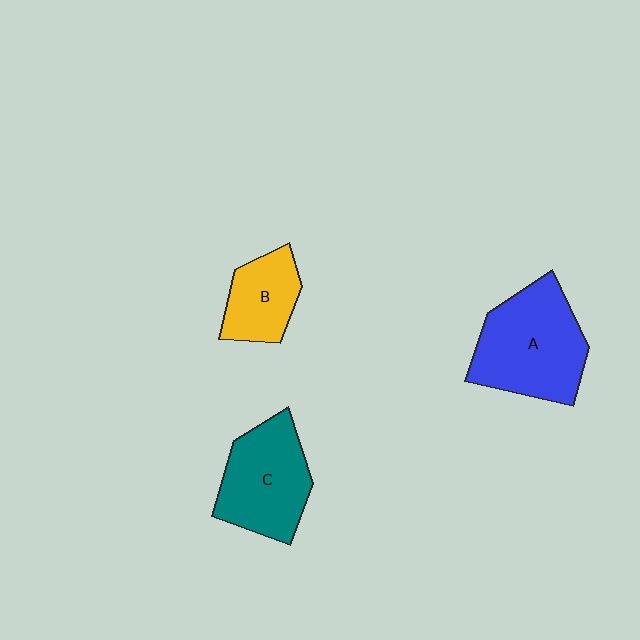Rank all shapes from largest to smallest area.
From largest to smallest: A (blue), C (teal), B (yellow).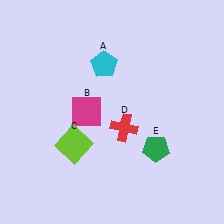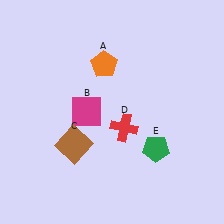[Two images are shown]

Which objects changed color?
A changed from cyan to orange. C changed from lime to brown.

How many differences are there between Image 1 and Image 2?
There are 2 differences between the two images.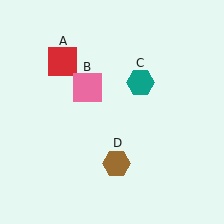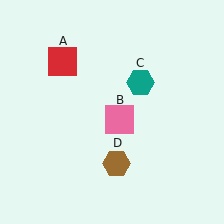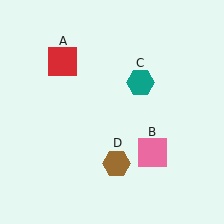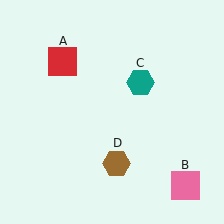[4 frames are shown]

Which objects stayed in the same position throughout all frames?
Red square (object A) and teal hexagon (object C) and brown hexagon (object D) remained stationary.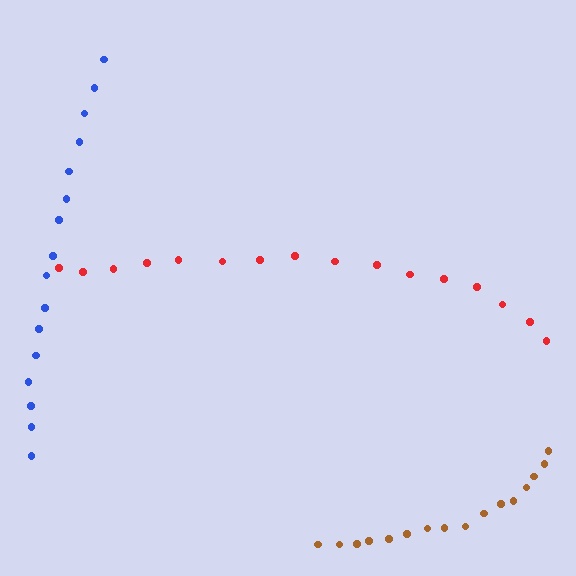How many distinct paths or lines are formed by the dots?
There are 3 distinct paths.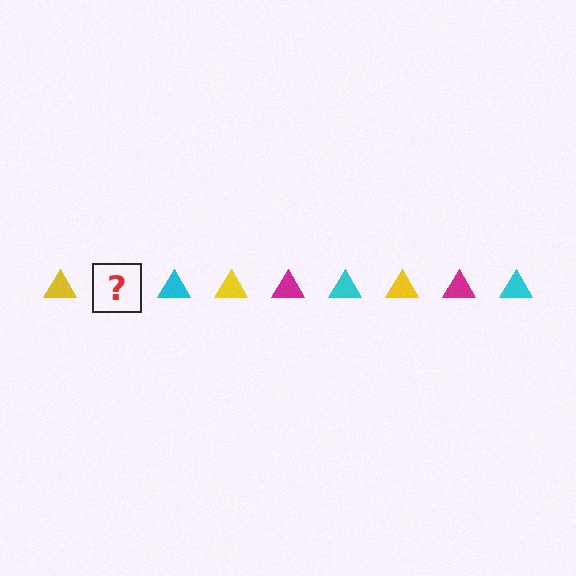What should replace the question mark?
The question mark should be replaced with a magenta triangle.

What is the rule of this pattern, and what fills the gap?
The rule is that the pattern cycles through yellow, magenta, cyan triangles. The gap should be filled with a magenta triangle.